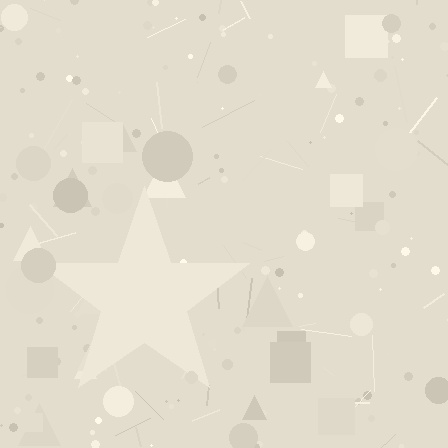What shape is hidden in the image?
A star is hidden in the image.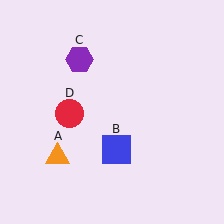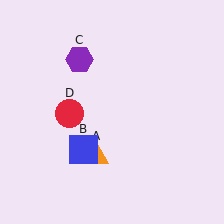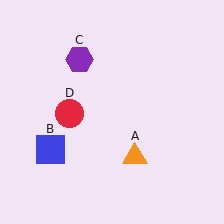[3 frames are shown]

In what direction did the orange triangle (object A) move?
The orange triangle (object A) moved right.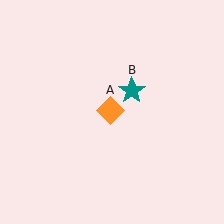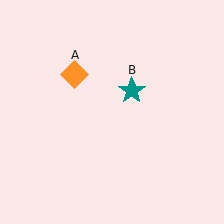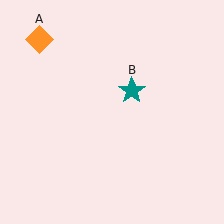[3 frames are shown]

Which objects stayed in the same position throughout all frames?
Teal star (object B) remained stationary.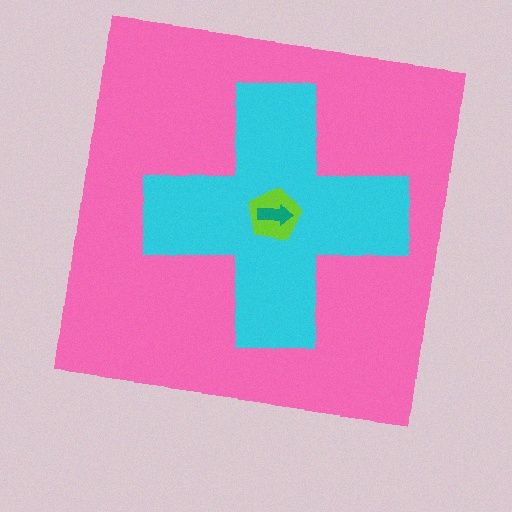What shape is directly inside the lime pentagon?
The teal arrow.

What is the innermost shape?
The teal arrow.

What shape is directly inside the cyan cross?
The lime pentagon.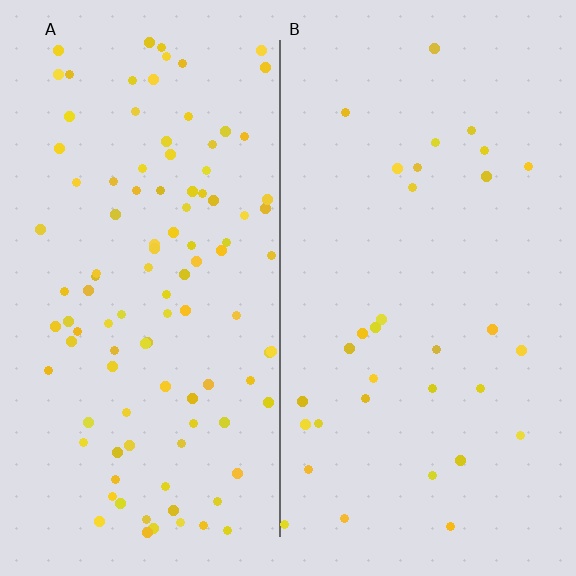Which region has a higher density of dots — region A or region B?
A (the left).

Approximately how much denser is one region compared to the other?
Approximately 3.2× — region A over region B.